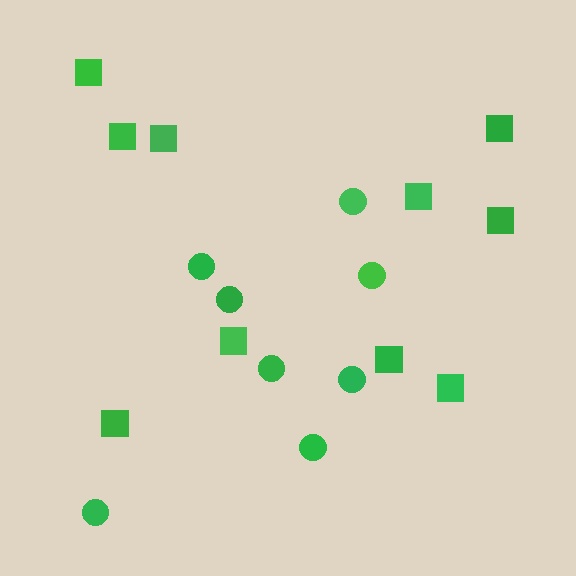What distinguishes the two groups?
There are 2 groups: one group of squares (10) and one group of circles (8).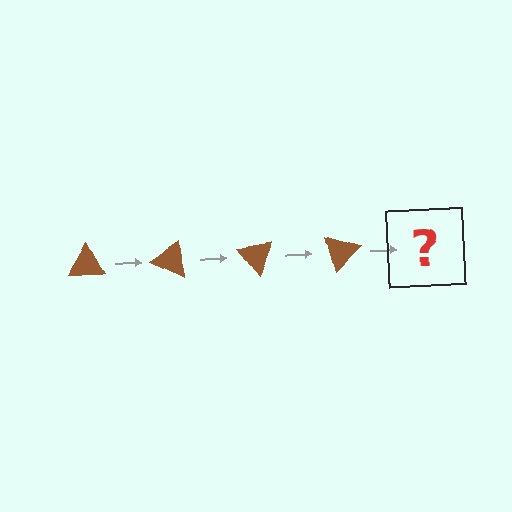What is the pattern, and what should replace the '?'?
The pattern is that the triangle rotates 25 degrees each step. The '?' should be a brown triangle rotated 100 degrees.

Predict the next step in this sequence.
The next step is a brown triangle rotated 100 degrees.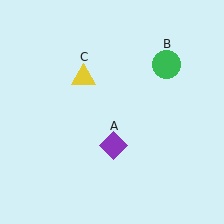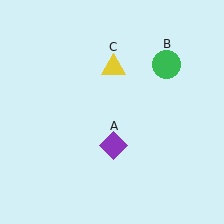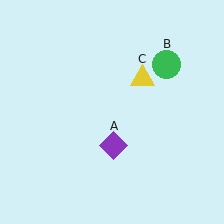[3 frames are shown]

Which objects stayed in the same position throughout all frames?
Purple diamond (object A) and green circle (object B) remained stationary.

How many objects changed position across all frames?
1 object changed position: yellow triangle (object C).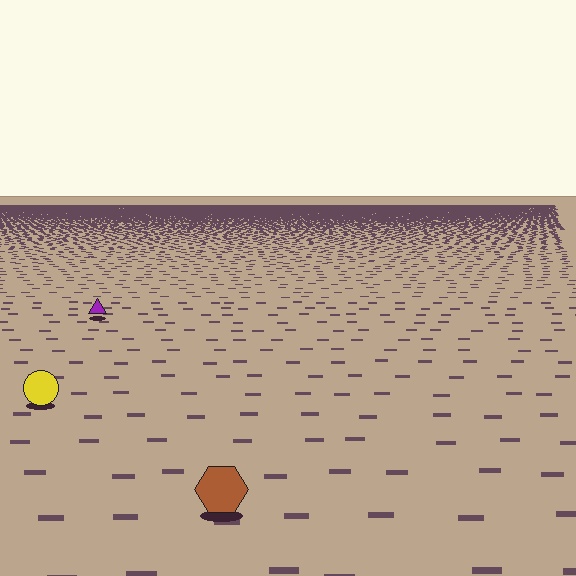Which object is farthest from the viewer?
The purple triangle is farthest from the viewer. It appears smaller and the ground texture around it is denser.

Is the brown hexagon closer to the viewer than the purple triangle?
Yes. The brown hexagon is closer — you can tell from the texture gradient: the ground texture is coarser near it.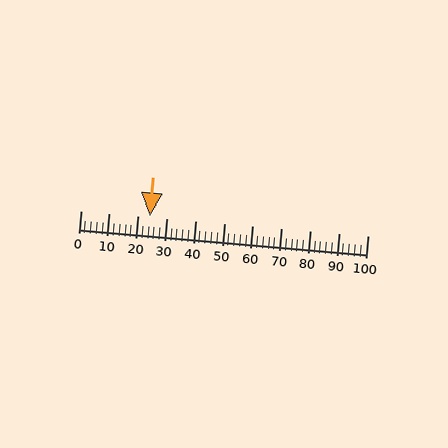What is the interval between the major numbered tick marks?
The major tick marks are spaced 10 units apart.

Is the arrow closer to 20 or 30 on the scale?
The arrow is closer to 20.